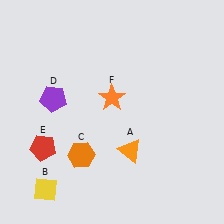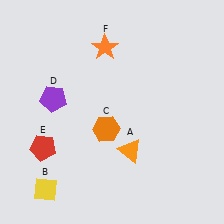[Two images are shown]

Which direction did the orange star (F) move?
The orange star (F) moved up.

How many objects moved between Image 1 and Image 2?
2 objects moved between the two images.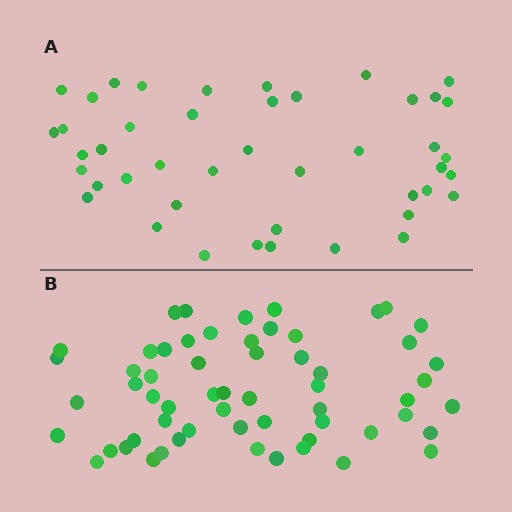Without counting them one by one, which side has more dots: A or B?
Region B (the bottom region) has more dots.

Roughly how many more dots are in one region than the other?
Region B has approximately 15 more dots than region A.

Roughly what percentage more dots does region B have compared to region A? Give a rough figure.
About 35% more.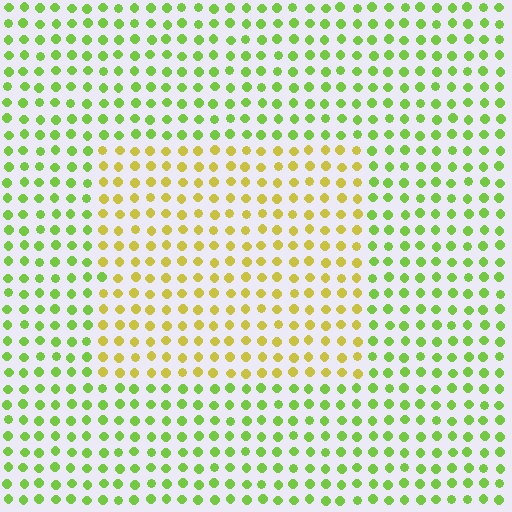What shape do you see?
I see a rectangle.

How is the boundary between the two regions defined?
The boundary is defined purely by a slight shift in hue (about 41 degrees). Spacing, size, and orientation are identical on both sides.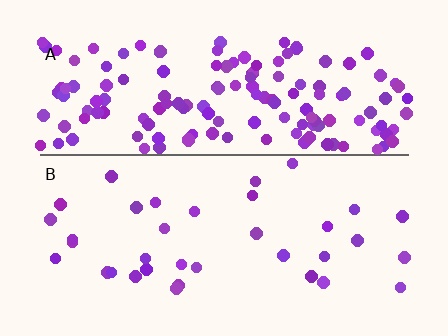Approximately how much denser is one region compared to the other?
Approximately 4.3× — region A over region B.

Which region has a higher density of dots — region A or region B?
A (the top).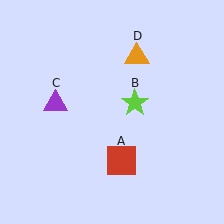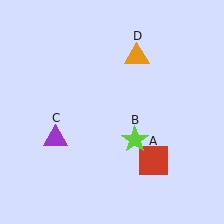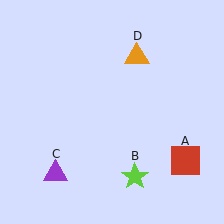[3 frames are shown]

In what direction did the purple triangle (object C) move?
The purple triangle (object C) moved down.